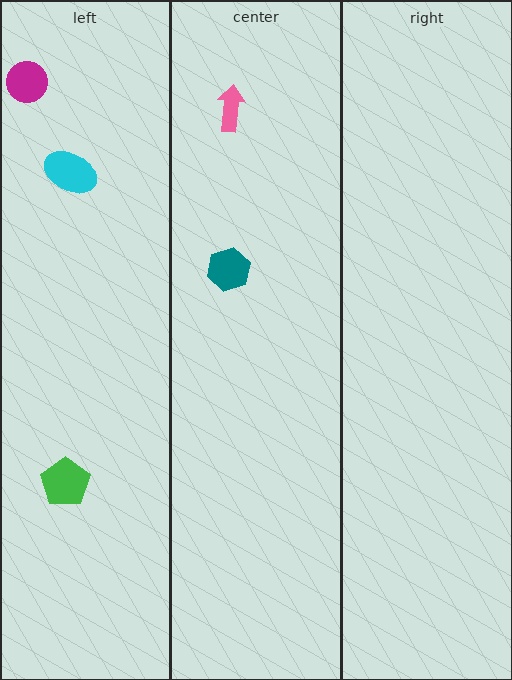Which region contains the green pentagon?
The left region.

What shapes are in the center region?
The teal hexagon, the pink arrow.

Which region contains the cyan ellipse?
The left region.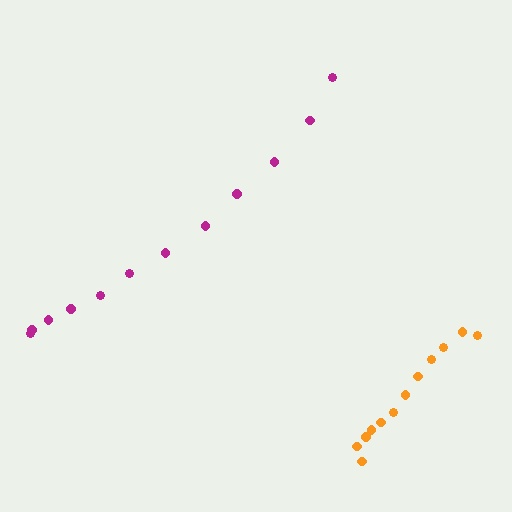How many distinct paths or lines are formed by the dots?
There are 2 distinct paths.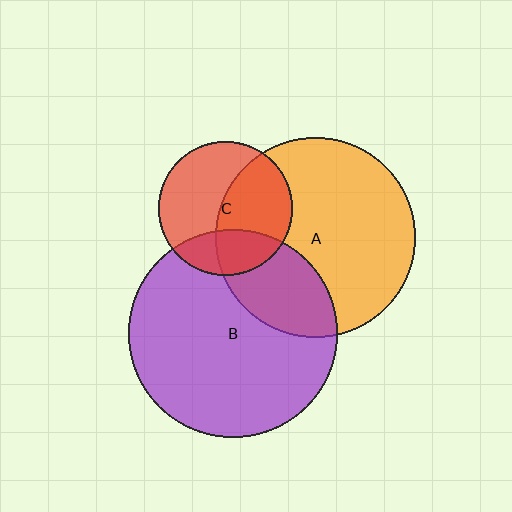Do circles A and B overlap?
Yes.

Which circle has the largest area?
Circle B (purple).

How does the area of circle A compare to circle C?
Approximately 2.2 times.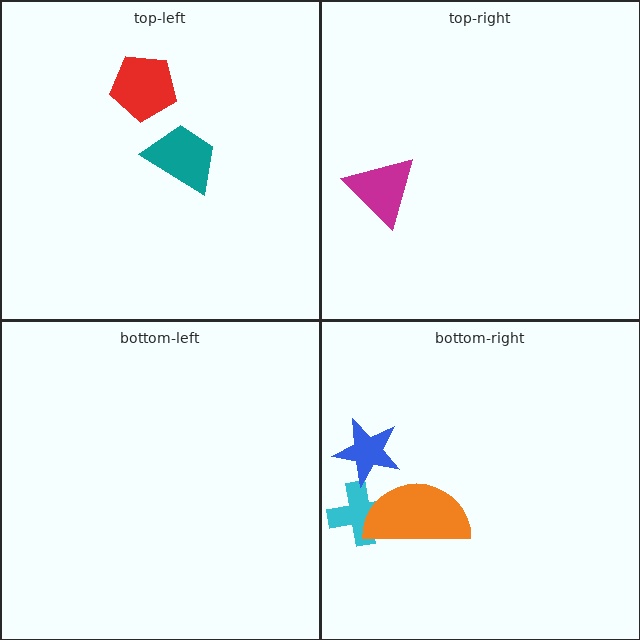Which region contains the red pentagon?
The top-left region.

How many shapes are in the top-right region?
1.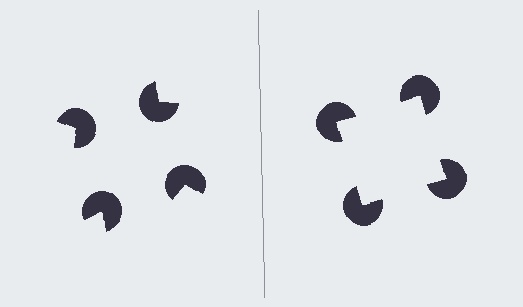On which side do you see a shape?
An illusory square appears on the right side. On the left side the wedge cuts are rotated, so no coherent shape forms.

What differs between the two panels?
The pac-man discs are positioned identically on both sides; only the wedge orientations differ. On the right they align to a square; on the left they are misaligned.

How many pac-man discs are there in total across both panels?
8 — 4 on each side.